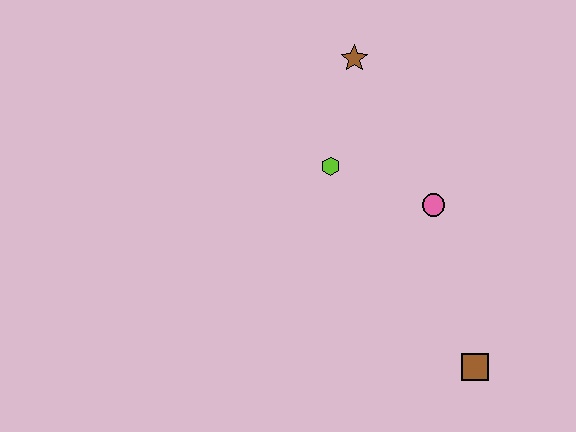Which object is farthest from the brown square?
The brown star is farthest from the brown square.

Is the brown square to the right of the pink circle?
Yes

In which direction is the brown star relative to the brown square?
The brown star is above the brown square.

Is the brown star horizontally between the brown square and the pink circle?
No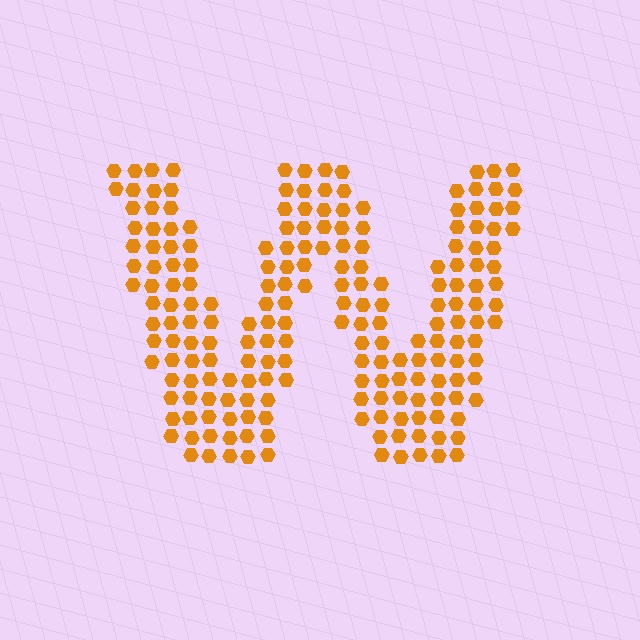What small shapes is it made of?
It is made of small hexagons.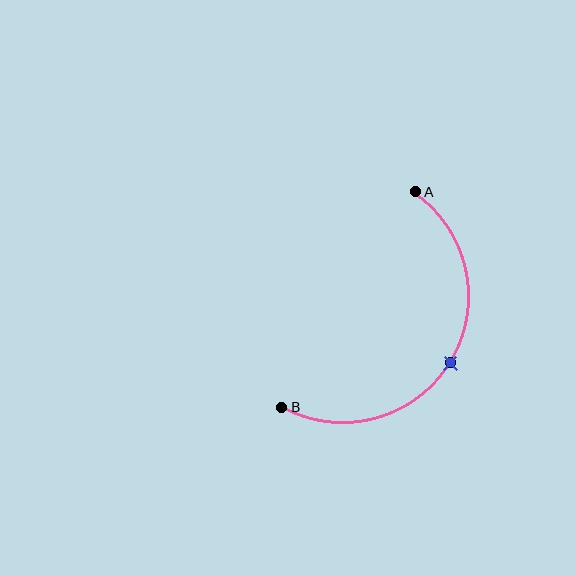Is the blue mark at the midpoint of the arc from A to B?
Yes. The blue mark lies on the arc at equal arc-length from both A and B — it is the arc midpoint.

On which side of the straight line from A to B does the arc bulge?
The arc bulges to the right of the straight line connecting A and B.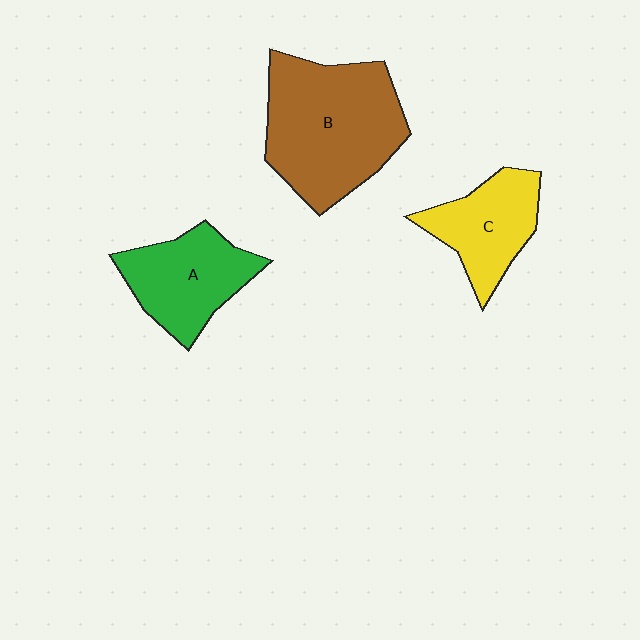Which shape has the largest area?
Shape B (brown).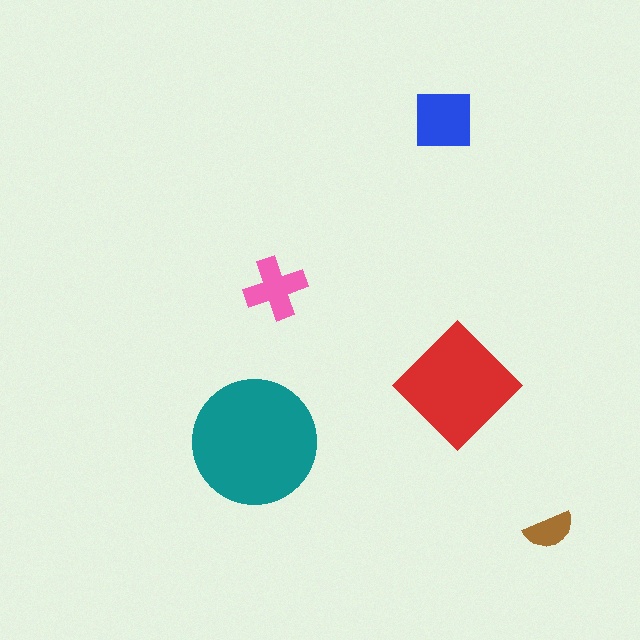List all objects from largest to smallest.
The teal circle, the red diamond, the blue square, the pink cross, the brown semicircle.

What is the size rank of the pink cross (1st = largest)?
4th.